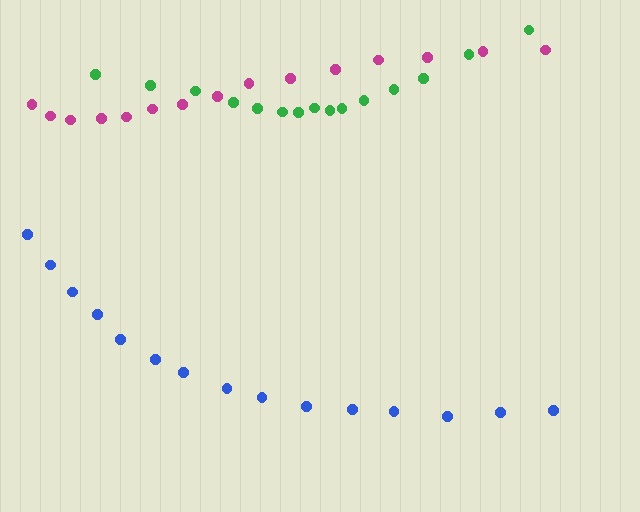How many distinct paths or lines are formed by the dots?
There are 3 distinct paths.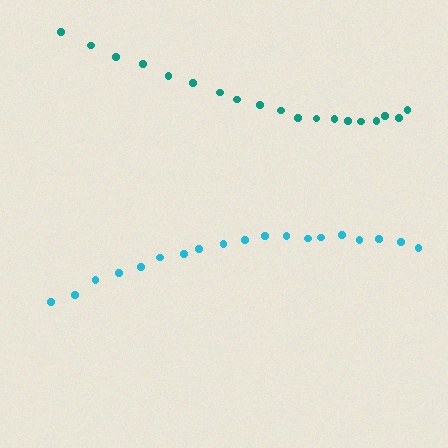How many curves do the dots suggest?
There are 2 distinct paths.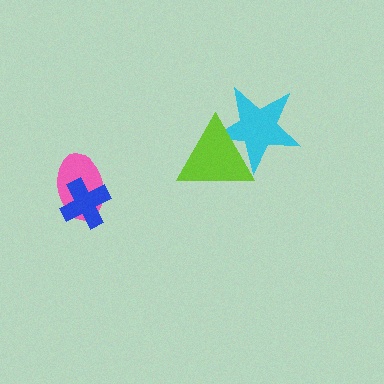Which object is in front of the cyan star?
The lime triangle is in front of the cyan star.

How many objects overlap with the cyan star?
1 object overlaps with the cyan star.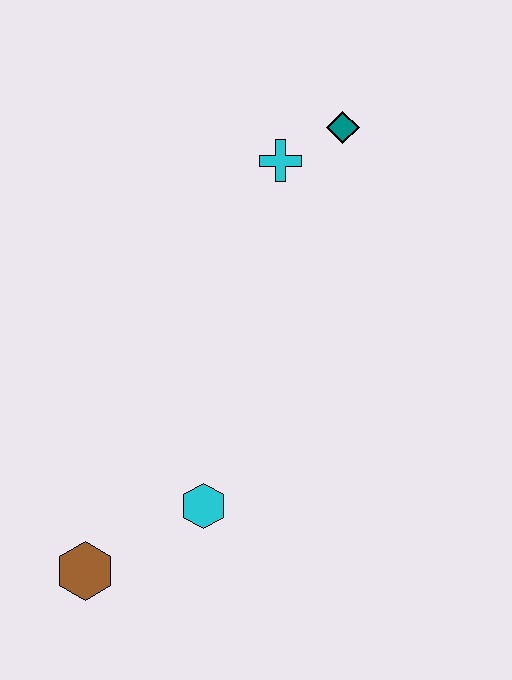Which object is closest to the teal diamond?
The cyan cross is closest to the teal diamond.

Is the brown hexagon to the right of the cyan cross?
No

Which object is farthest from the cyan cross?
The brown hexagon is farthest from the cyan cross.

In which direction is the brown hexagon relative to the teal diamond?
The brown hexagon is below the teal diamond.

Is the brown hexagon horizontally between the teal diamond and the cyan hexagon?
No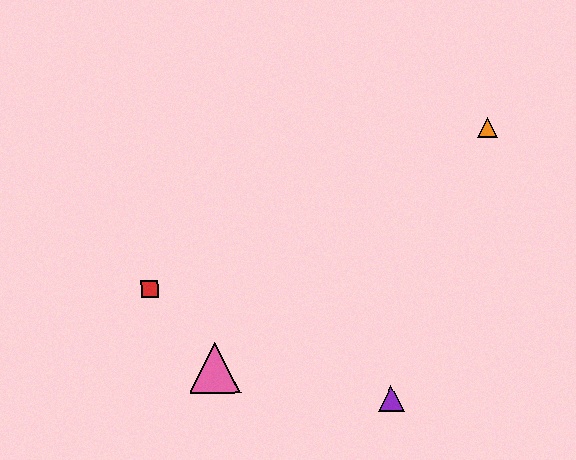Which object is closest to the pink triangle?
The red square is closest to the pink triangle.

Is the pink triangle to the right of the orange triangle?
No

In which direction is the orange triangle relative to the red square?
The orange triangle is to the right of the red square.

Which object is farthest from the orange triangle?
The red square is farthest from the orange triangle.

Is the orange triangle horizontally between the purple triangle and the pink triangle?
No